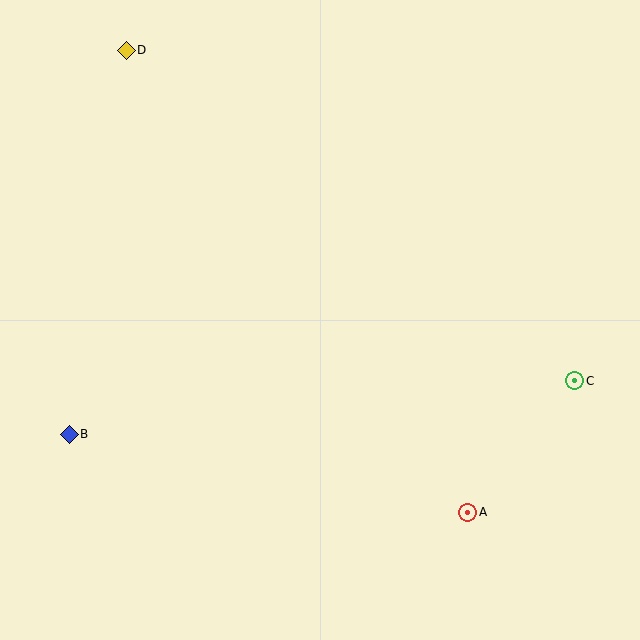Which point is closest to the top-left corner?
Point D is closest to the top-left corner.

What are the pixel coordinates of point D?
Point D is at (126, 50).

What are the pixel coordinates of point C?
Point C is at (575, 381).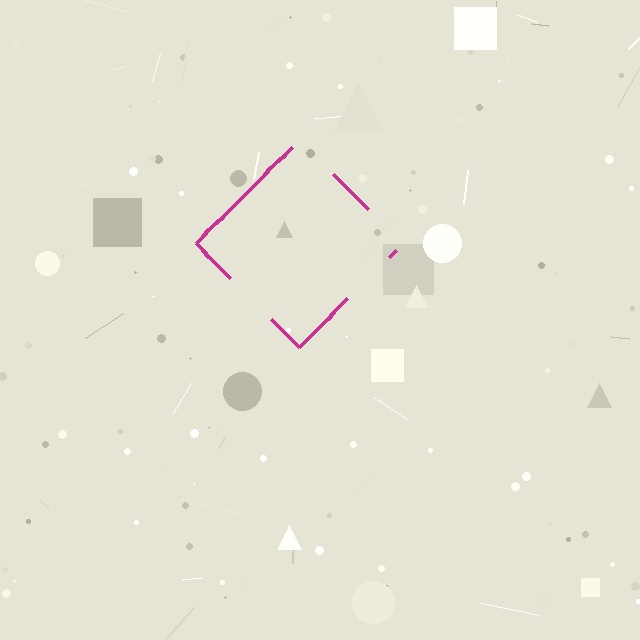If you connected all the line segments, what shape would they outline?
They would outline a diamond.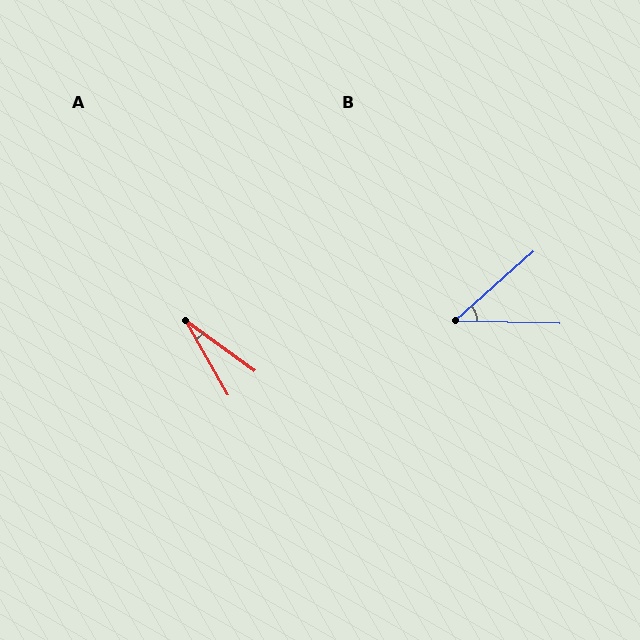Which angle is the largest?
B, at approximately 43 degrees.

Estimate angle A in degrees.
Approximately 24 degrees.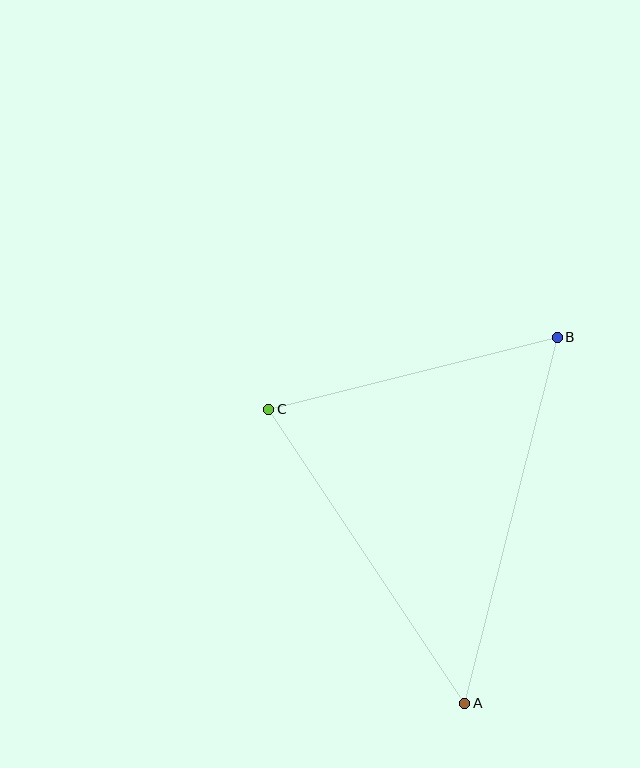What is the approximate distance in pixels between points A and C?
The distance between A and C is approximately 353 pixels.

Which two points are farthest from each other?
Points A and B are farthest from each other.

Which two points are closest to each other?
Points B and C are closest to each other.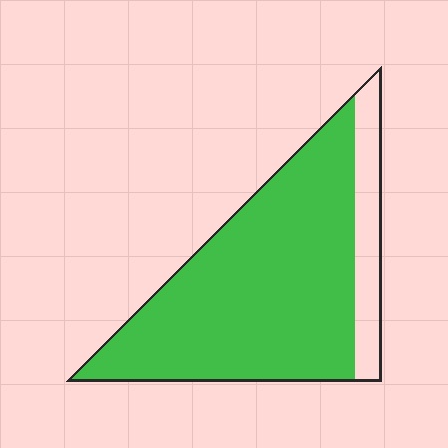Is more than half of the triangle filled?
Yes.